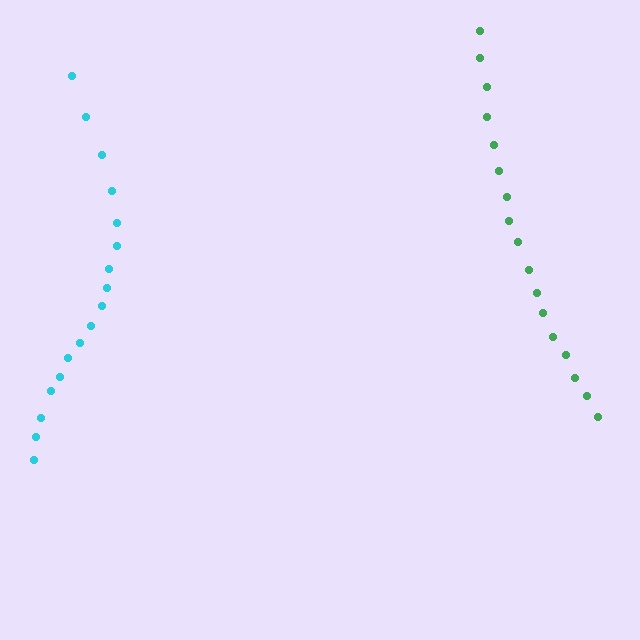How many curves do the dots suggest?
There are 2 distinct paths.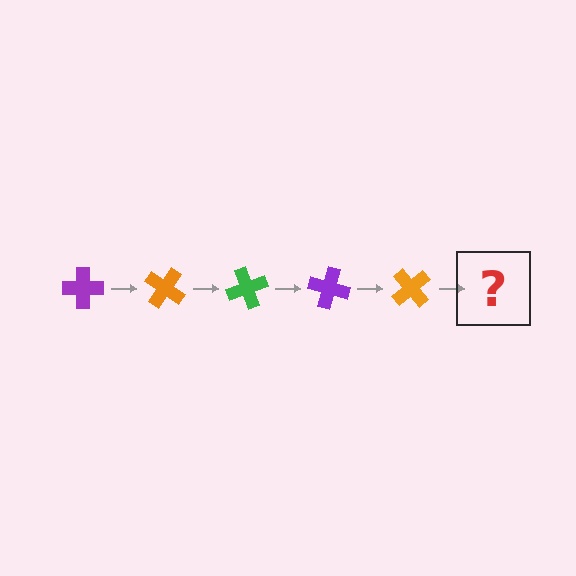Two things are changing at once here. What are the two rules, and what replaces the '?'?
The two rules are that it rotates 35 degrees each step and the color cycles through purple, orange, and green. The '?' should be a green cross, rotated 175 degrees from the start.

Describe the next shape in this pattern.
It should be a green cross, rotated 175 degrees from the start.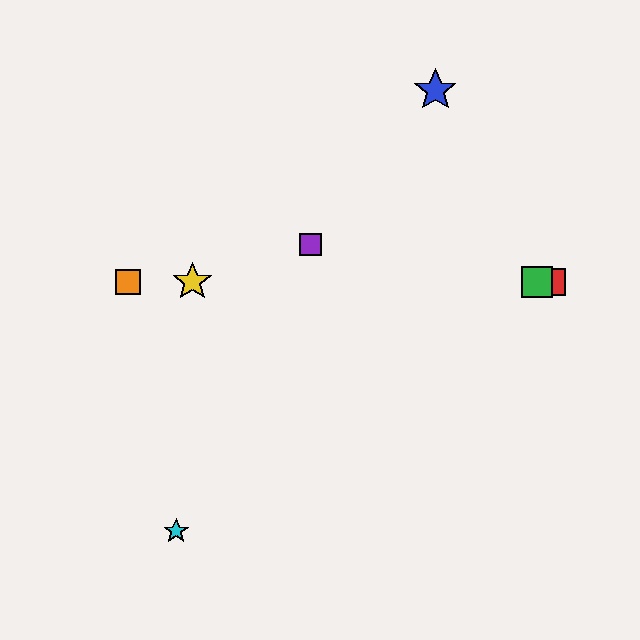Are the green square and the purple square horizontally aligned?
No, the green square is at y≈282 and the purple square is at y≈244.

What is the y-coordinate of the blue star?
The blue star is at y≈90.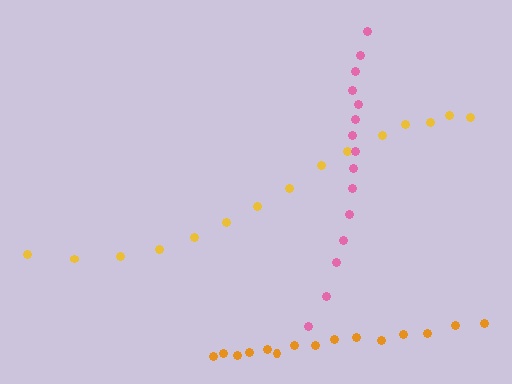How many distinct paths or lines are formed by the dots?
There are 3 distinct paths.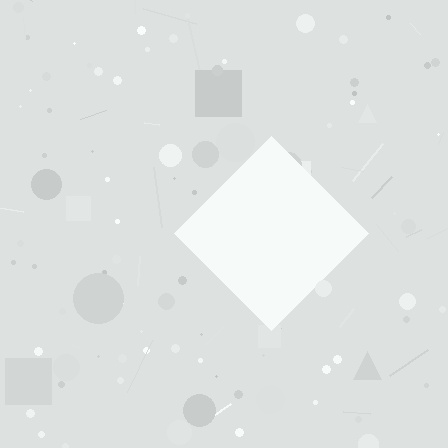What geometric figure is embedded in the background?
A diamond is embedded in the background.